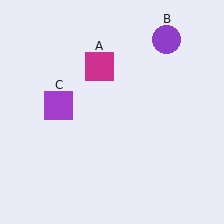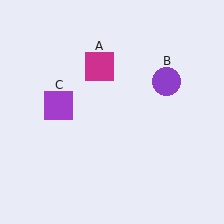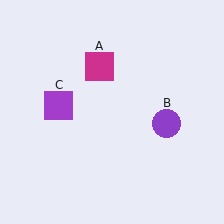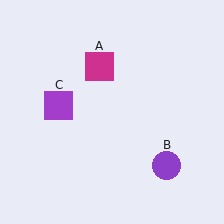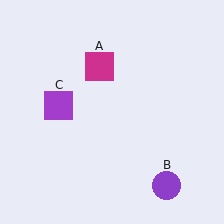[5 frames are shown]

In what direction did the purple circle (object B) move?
The purple circle (object B) moved down.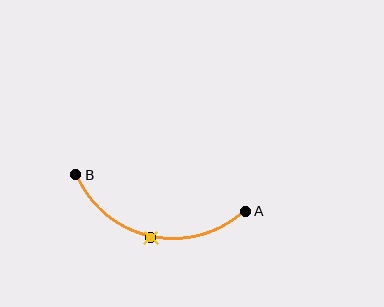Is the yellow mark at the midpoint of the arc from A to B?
Yes. The yellow mark lies on the arc at equal arc-length from both A and B — it is the arc midpoint.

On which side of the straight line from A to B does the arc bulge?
The arc bulges below the straight line connecting A and B.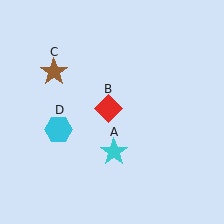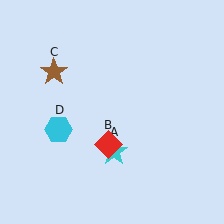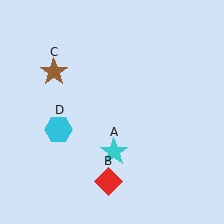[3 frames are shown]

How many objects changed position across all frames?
1 object changed position: red diamond (object B).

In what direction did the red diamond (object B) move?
The red diamond (object B) moved down.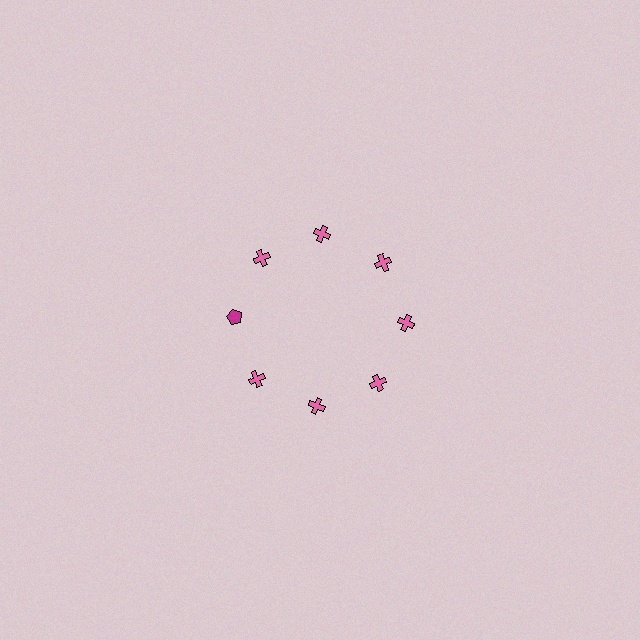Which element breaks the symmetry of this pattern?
The magenta pentagon at roughly the 9 o'clock position breaks the symmetry. All other shapes are pink crosses.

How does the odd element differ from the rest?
It differs in both color (magenta instead of pink) and shape (pentagon instead of cross).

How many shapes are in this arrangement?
There are 8 shapes arranged in a ring pattern.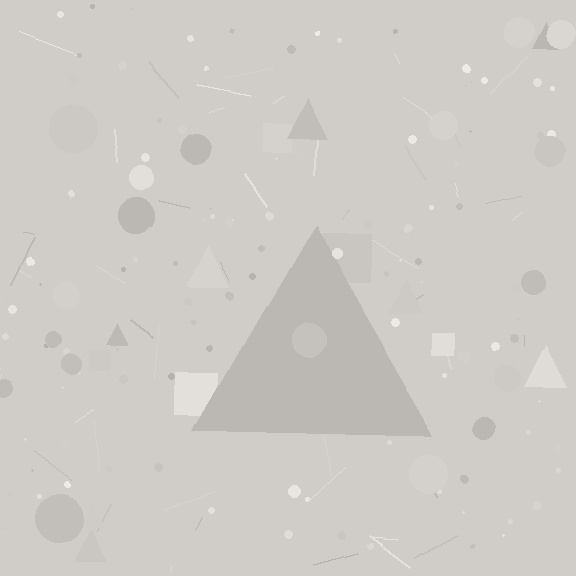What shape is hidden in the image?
A triangle is hidden in the image.